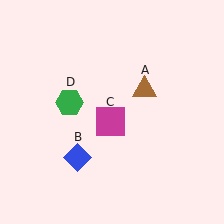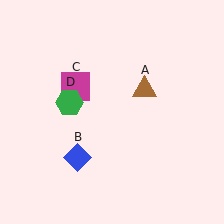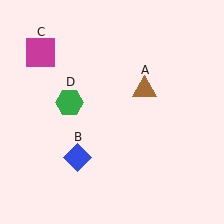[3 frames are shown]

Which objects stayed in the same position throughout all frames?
Brown triangle (object A) and blue diamond (object B) and green hexagon (object D) remained stationary.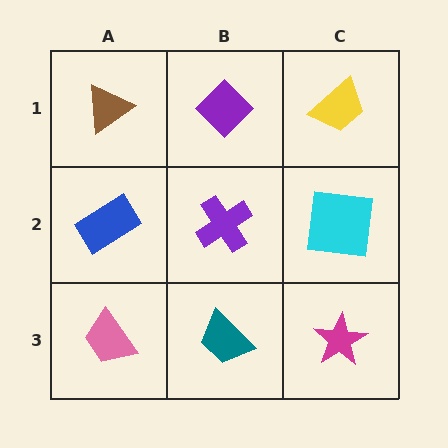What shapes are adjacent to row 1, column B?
A purple cross (row 2, column B), a brown triangle (row 1, column A), a yellow trapezoid (row 1, column C).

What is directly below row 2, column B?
A teal trapezoid.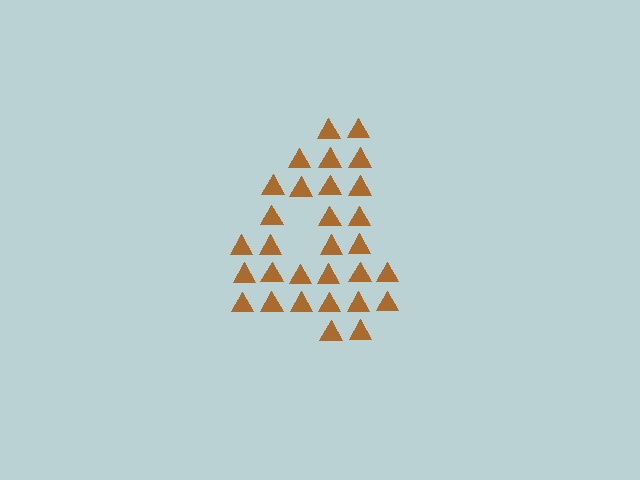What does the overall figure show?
The overall figure shows the digit 4.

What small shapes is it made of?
It is made of small triangles.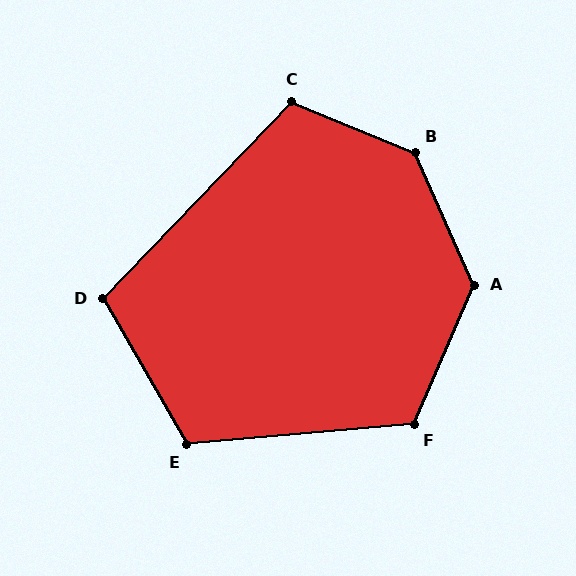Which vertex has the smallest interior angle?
D, at approximately 106 degrees.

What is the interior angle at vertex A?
Approximately 133 degrees (obtuse).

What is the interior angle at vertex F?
Approximately 118 degrees (obtuse).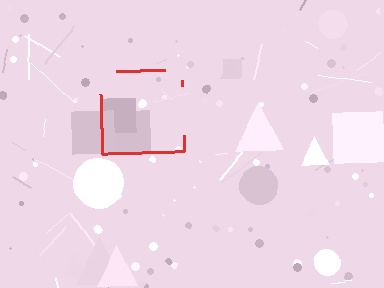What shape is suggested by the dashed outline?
The dashed outline suggests a square.